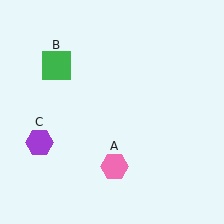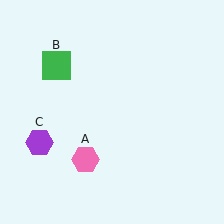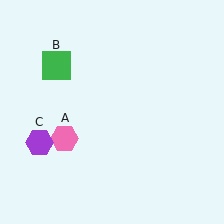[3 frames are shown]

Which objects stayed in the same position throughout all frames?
Green square (object B) and purple hexagon (object C) remained stationary.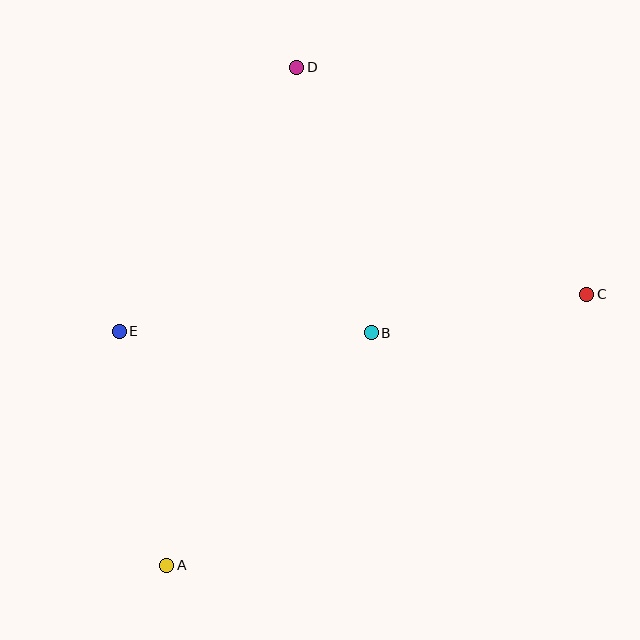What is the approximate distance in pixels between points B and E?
The distance between B and E is approximately 252 pixels.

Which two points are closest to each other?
Points B and C are closest to each other.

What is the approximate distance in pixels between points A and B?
The distance between A and B is approximately 310 pixels.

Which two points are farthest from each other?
Points A and D are farthest from each other.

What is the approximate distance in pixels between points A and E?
The distance between A and E is approximately 239 pixels.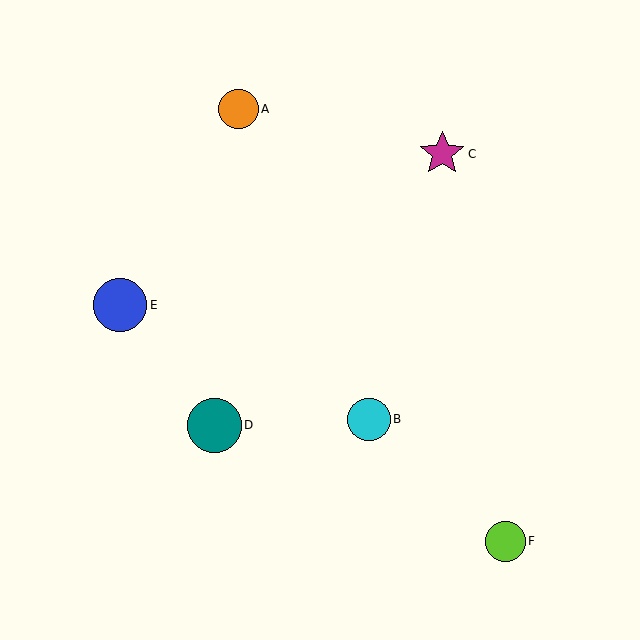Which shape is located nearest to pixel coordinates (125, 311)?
The blue circle (labeled E) at (120, 305) is nearest to that location.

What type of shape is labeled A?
Shape A is an orange circle.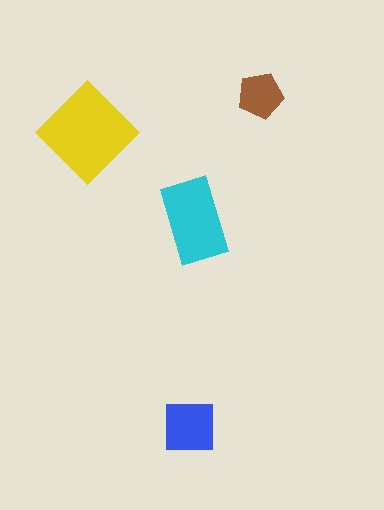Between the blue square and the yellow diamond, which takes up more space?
The yellow diamond.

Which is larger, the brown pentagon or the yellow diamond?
The yellow diamond.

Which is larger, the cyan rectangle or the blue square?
The cyan rectangle.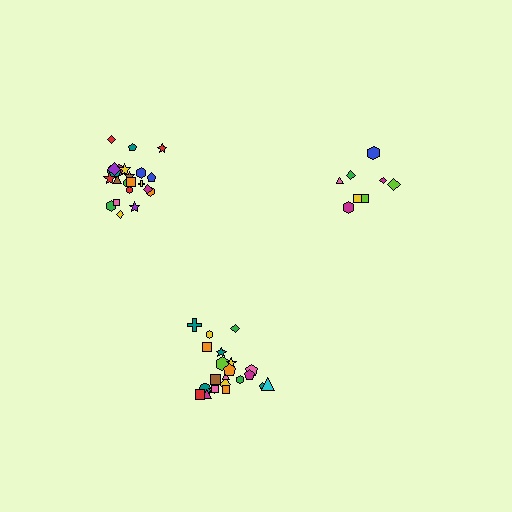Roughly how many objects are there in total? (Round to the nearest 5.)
Roughly 50 objects in total.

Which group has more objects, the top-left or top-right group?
The top-left group.